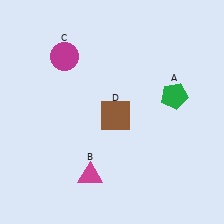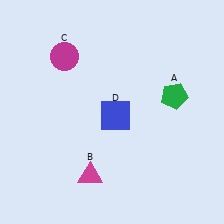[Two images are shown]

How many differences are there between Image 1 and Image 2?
There is 1 difference between the two images.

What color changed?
The square (D) changed from brown in Image 1 to blue in Image 2.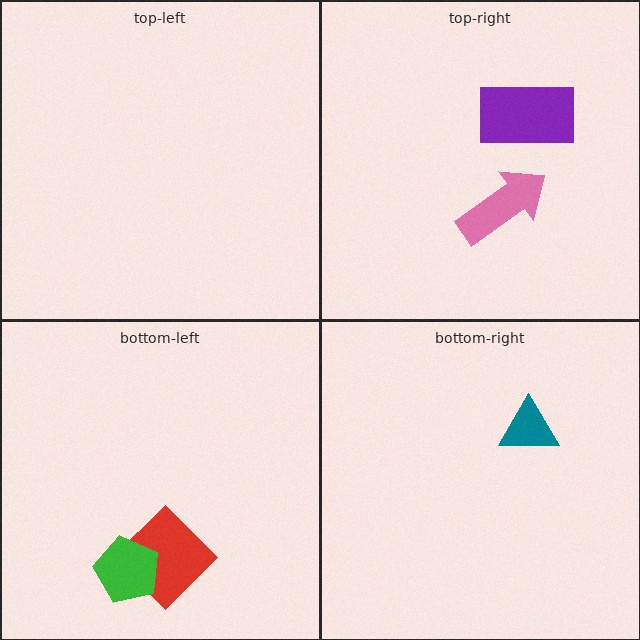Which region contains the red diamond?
The bottom-left region.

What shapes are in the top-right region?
The pink arrow, the purple rectangle.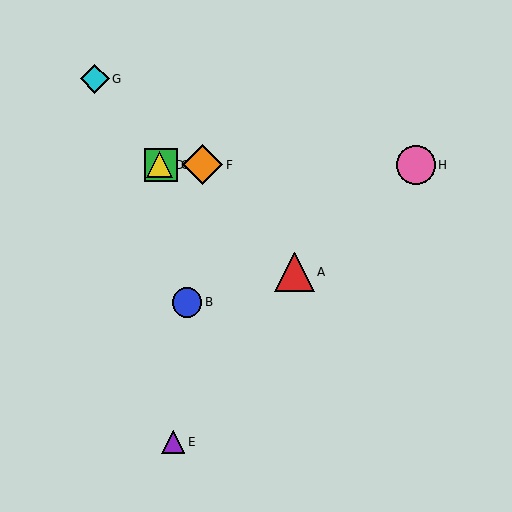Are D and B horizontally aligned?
No, D is at y≈165 and B is at y≈303.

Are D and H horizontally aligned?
Yes, both are at y≈165.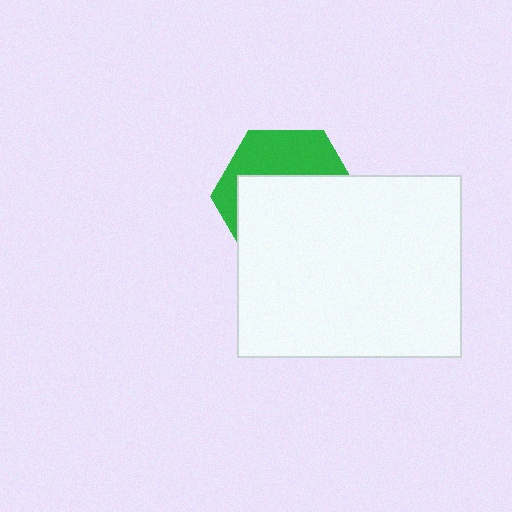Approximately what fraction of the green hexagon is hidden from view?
Roughly 62% of the green hexagon is hidden behind the white rectangle.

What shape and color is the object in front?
The object in front is a white rectangle.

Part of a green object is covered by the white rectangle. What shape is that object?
It is a hexagon.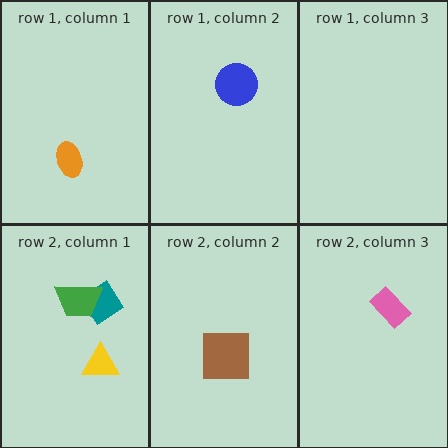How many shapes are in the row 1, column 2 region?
1.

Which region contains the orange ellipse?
The row 1, column 1 region.